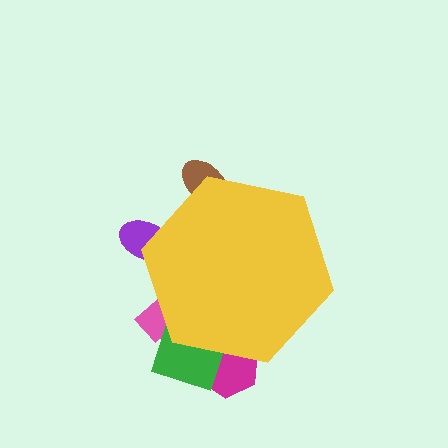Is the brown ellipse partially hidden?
Yes, the brown ellipse is partially hidden behind the yellow hexagon.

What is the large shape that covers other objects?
A yellow hexagon.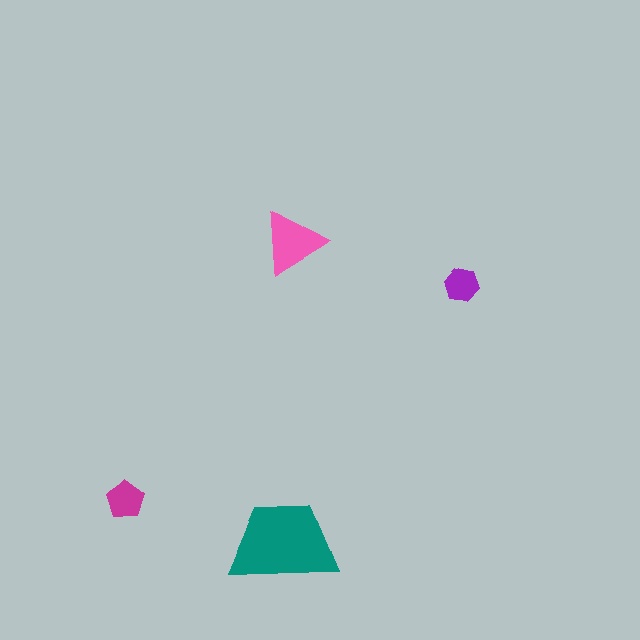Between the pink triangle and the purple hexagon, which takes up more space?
The pink triangle.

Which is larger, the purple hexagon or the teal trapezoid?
The teal trapezoid.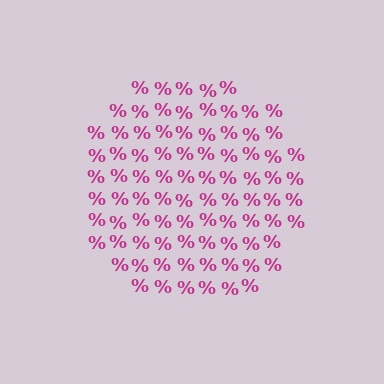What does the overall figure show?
The overall figure shows a circle.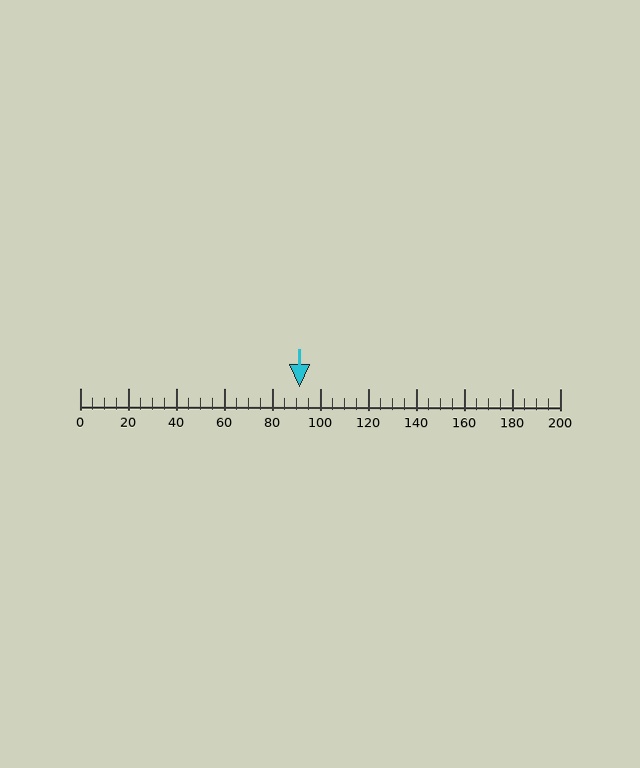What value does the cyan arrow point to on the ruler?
The cyan arrow points to approximately 92.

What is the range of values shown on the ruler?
The ruler shows values from 0 to 200.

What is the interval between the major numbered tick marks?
The major tick marks are spaced 20 units apart.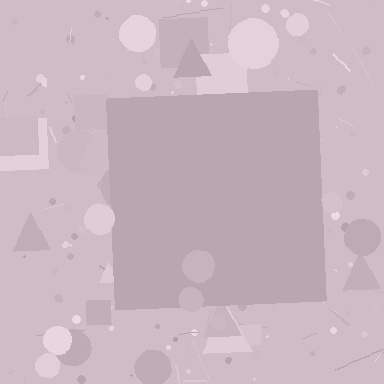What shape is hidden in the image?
A square is hidden in the image.